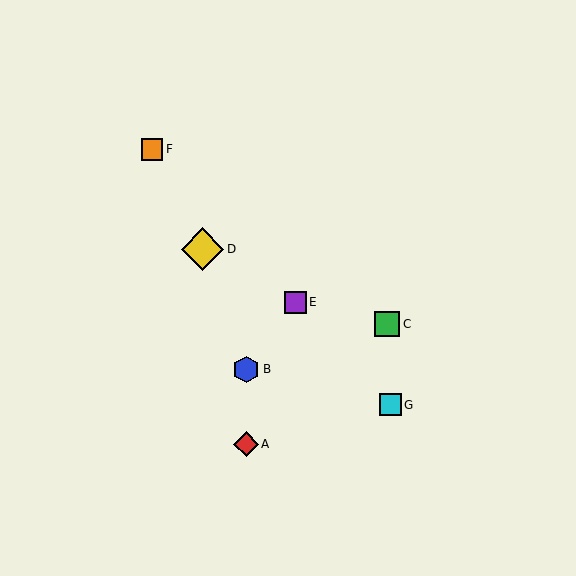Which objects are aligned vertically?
Objects A, B are aligned vertically.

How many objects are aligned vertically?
2 objects (A, B) are aligned vertically.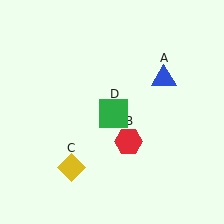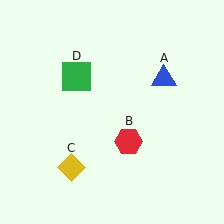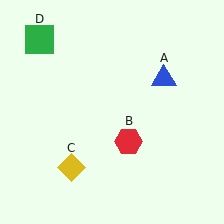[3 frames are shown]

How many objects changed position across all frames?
1 object changed position: green square (object D).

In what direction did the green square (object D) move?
The green square (object D) moved up and to the left.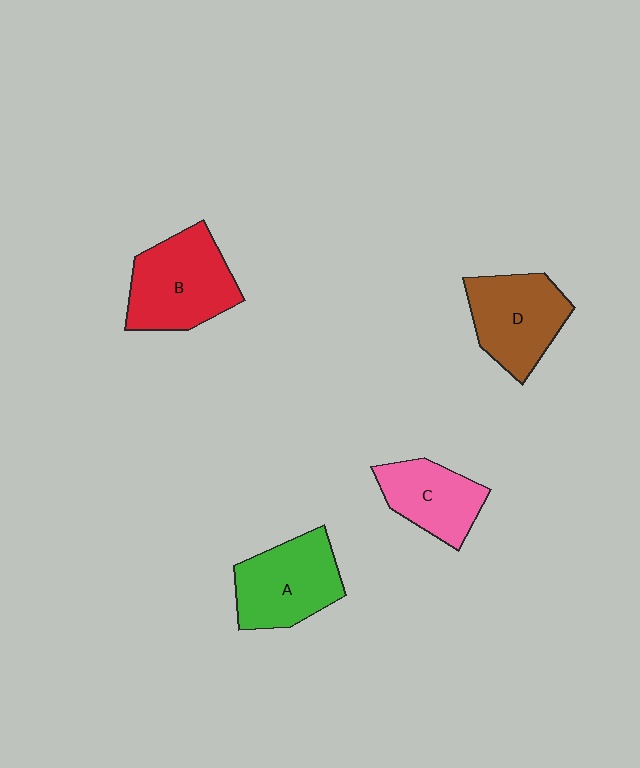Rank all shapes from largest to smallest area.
From largest to smallest: B (red), A (green), D (brown), C (pink).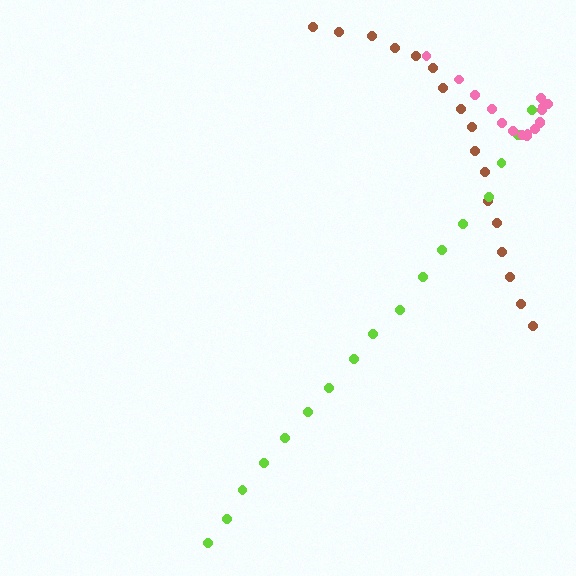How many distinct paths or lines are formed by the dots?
There are 3 distinct paths.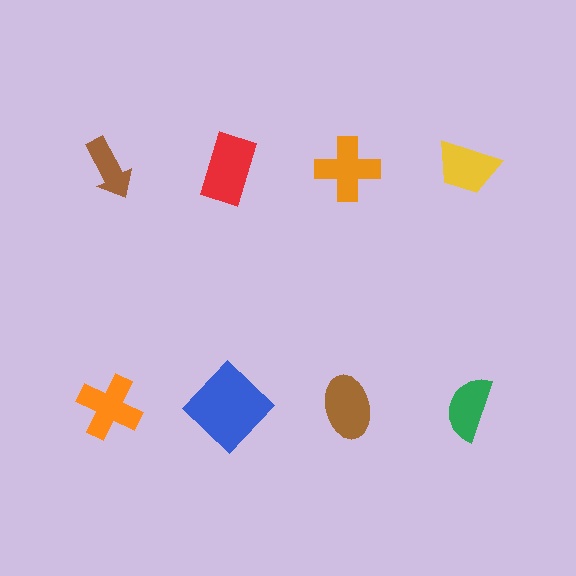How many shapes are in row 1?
4 shapes.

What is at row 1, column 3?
An orange cross.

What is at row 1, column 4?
A yellow trapezoid.